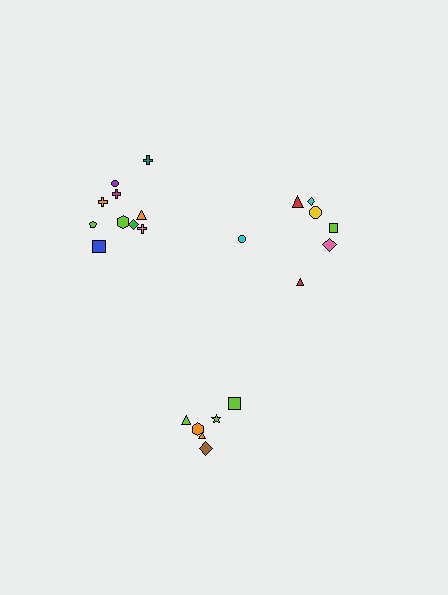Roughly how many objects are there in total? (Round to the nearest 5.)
Roughly 25 objects in total.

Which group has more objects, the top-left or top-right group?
The top-left group.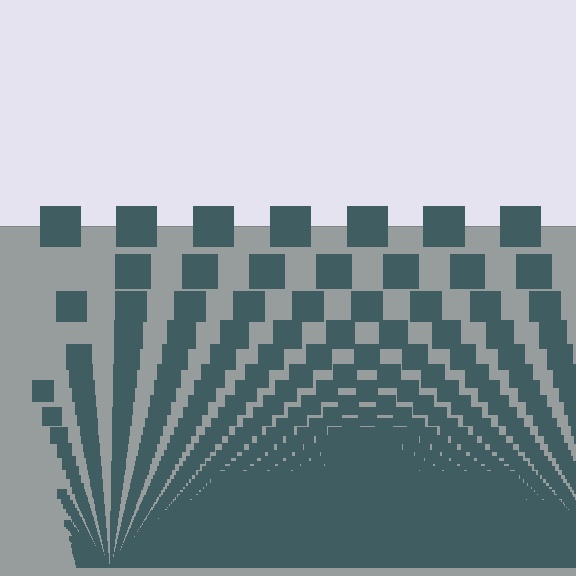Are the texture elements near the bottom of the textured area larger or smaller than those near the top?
Smaller. The gradient is inverted — elements near the bottom are smaller and denser.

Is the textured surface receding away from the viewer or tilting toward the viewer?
The surface appears to tilt toward the viewer. Texture elements get larger and sparser toward the top.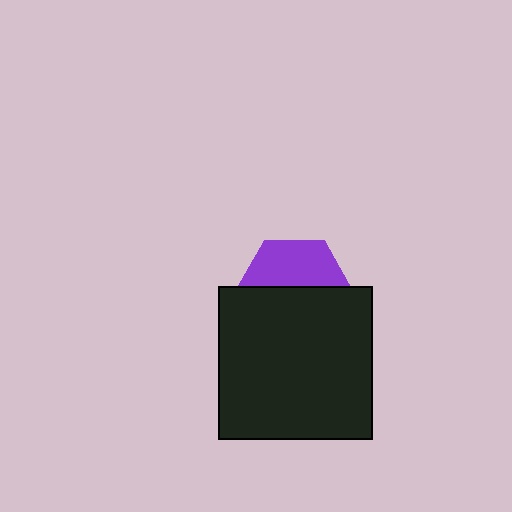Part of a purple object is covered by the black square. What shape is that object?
It is a hexagon.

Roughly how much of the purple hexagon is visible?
A small part of it is visible (roughly 42%).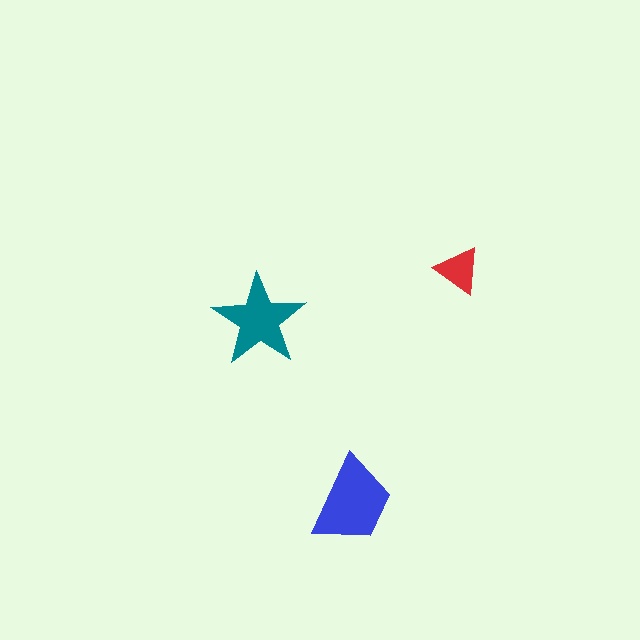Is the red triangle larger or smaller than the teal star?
Smaller.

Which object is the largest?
The blue trapezoid.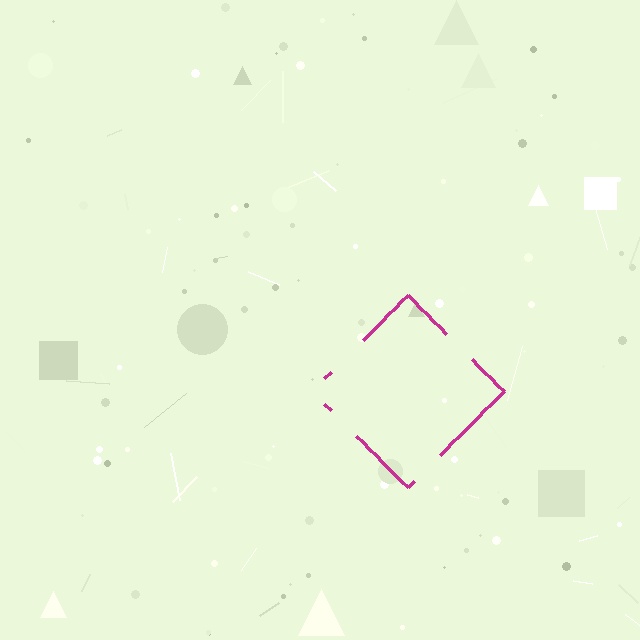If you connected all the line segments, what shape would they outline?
They would outline a diamond.